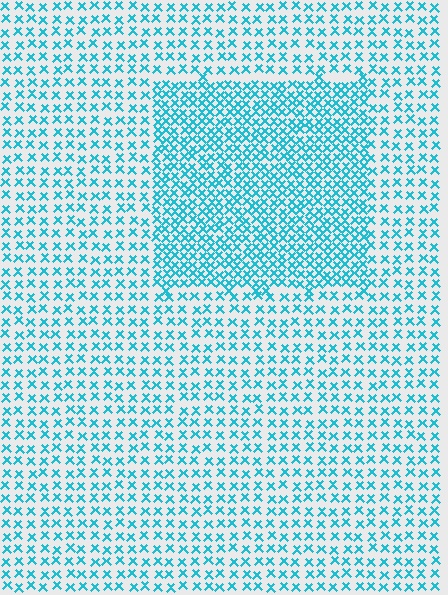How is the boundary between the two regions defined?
The boundary is defined by a change in element density (approximately 2.0x ratio). All elements are the same color, size, and shape.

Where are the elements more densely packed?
The elements are more densely packed inside the rectangle boundary.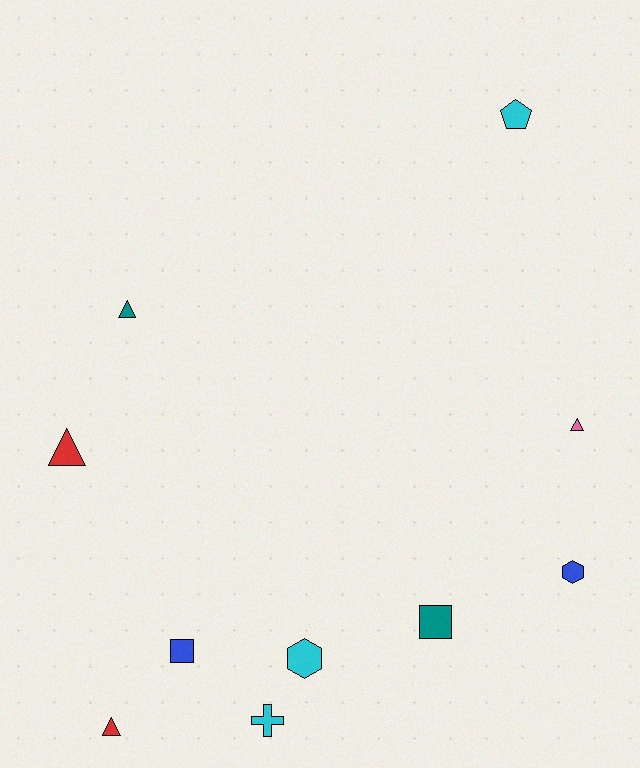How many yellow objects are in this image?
There are no yellow objects.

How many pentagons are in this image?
There is 1 pentagon.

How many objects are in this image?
There are 10 objects.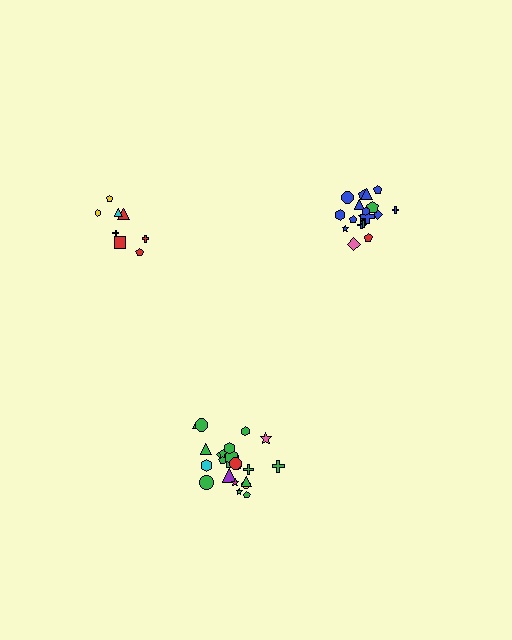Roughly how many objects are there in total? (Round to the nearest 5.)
Roughly 50 objects in total.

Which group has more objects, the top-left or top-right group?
The top-right group.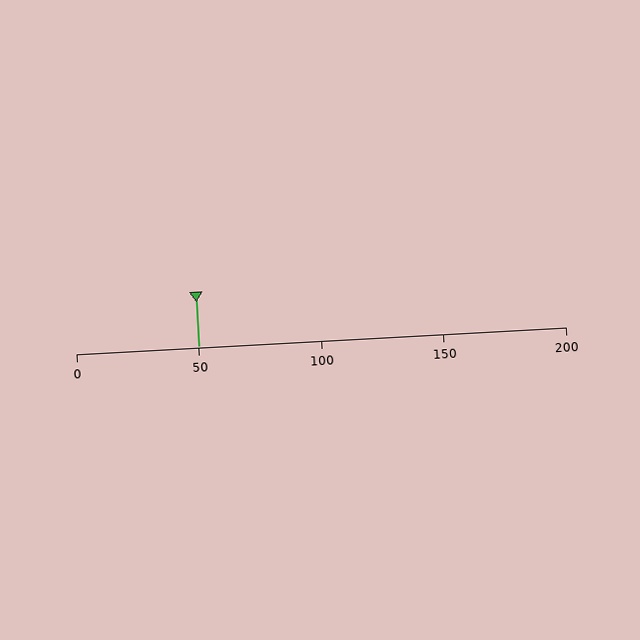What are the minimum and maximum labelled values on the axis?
The axis runs from 0 to 200.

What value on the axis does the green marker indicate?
The marker indicates approximately 50.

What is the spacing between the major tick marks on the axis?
The major ticks are spaced 50 apart.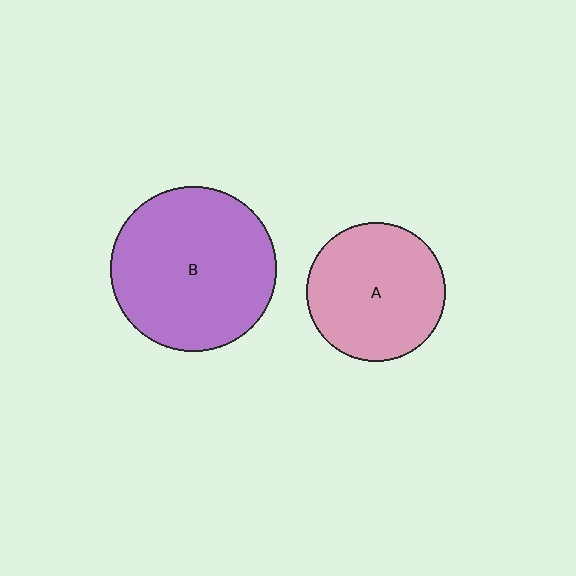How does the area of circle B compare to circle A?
Approximately 1.4 times.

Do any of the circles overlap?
No, none of the circles overlap.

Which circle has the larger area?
Circle B (purple).